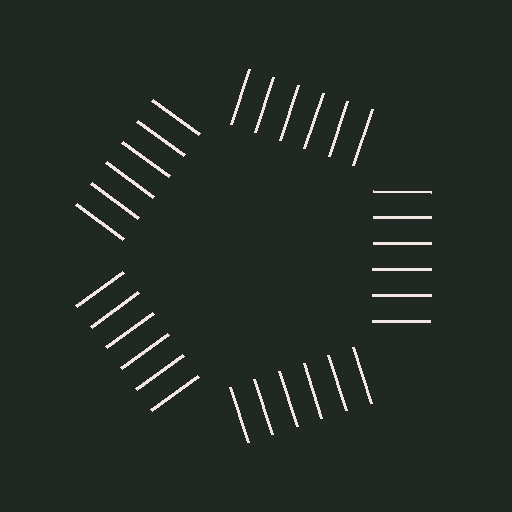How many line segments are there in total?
30 — 6 along each of the 5 edges.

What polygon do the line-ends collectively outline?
An illusory pentagon — the line segments terminate on its edges but no continuous stroke is drawn.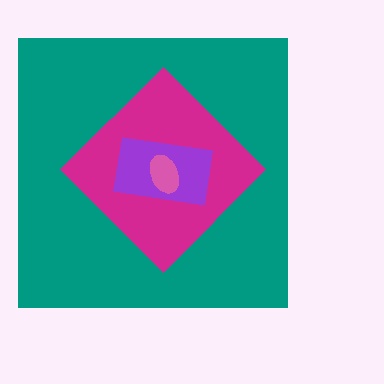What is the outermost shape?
The teal square.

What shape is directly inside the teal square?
The magenta diamond.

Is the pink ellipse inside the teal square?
Yes.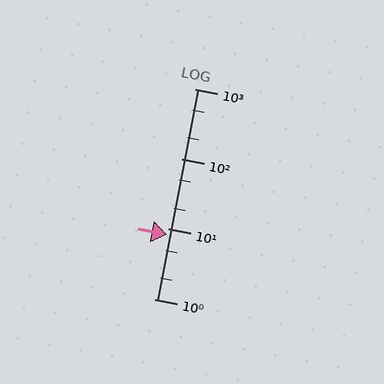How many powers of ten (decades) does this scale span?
The scale spans 3 decades, from 1 to 1000.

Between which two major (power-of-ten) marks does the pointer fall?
The pointer is between 1 and 10.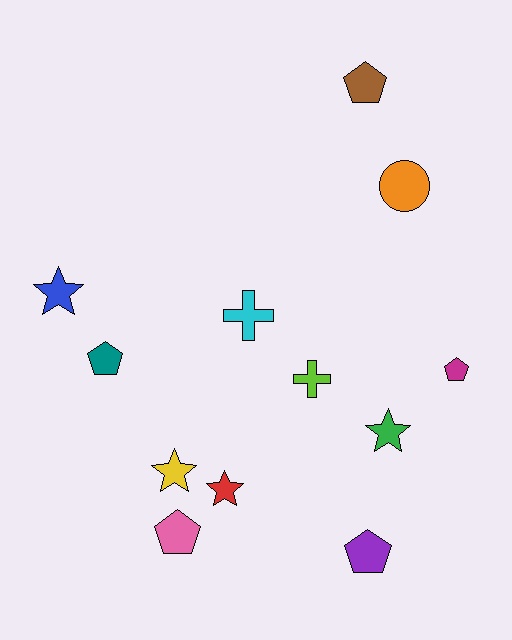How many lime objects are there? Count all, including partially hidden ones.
There is 1 lime object.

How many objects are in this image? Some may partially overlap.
There are 12 objects.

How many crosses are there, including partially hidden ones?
There are 2 crosses.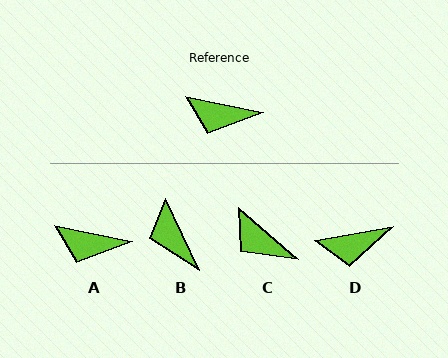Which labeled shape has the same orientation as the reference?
A.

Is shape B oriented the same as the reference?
No, it is off by about 53 degrees.